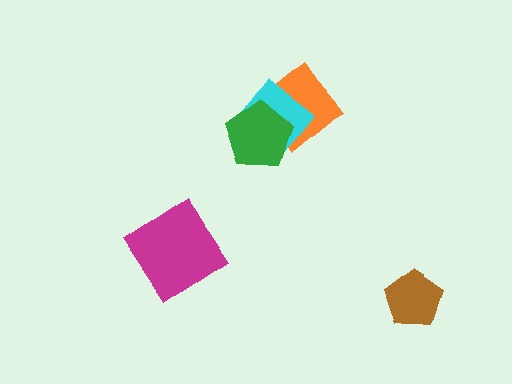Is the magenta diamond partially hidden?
No, no other shape covers it.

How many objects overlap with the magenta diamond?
0 objects overlap with the magenta diamond.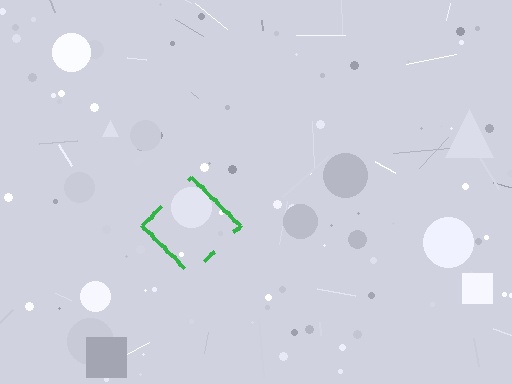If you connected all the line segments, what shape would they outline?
They would outline a diamond.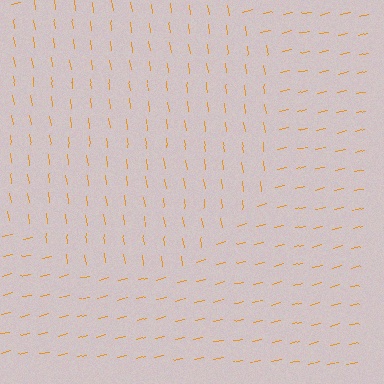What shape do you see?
I see a circle.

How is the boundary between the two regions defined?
The boundary is defined purely by a change in line orientation (approximately 85 degrees difference). All lines are the same color and thickness.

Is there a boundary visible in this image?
Yes, there is a texture boundary formed by a change in line orientation.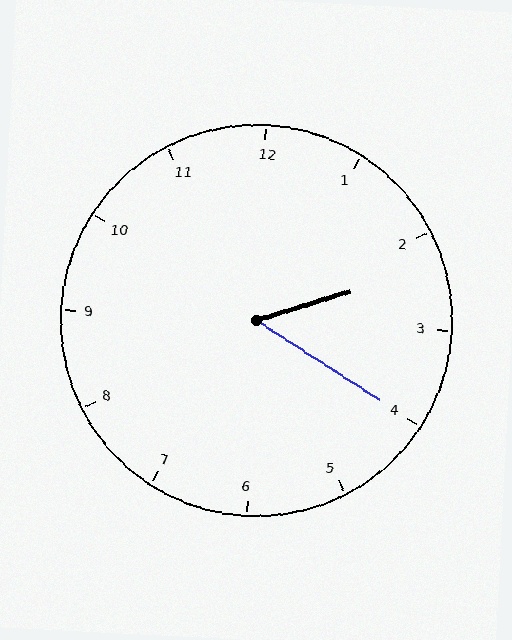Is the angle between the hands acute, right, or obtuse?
It is acute.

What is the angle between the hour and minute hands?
Approximately 50 degrees.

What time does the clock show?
2:20.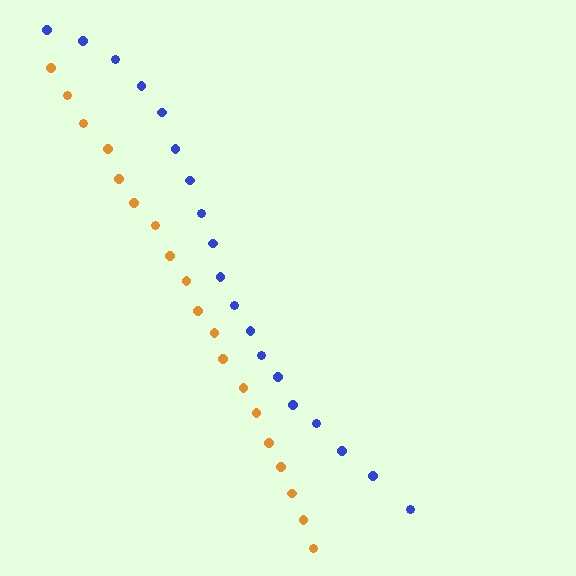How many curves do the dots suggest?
There are 2 distinct paths.